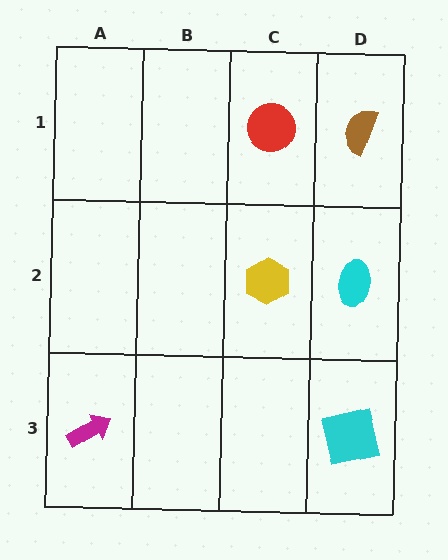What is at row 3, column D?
A cyan square.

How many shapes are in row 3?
2 shapes.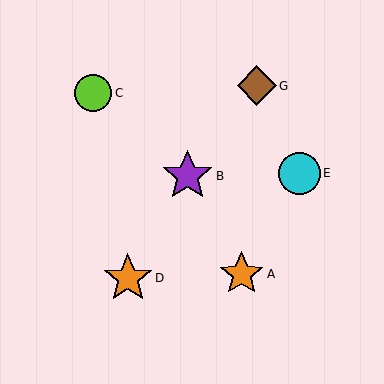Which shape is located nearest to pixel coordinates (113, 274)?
The orange star (labeled D) at (128, 278) is nearest to that location.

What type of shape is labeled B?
Shape B is a purple star.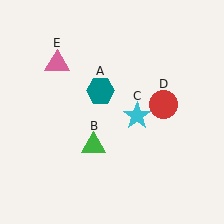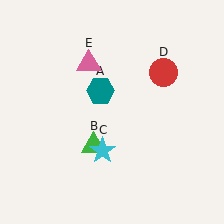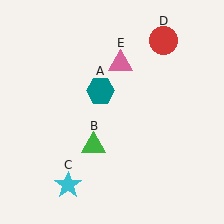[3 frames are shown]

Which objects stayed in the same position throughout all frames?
Teal hexagon (object A) and green triangle (object B) remained stationary.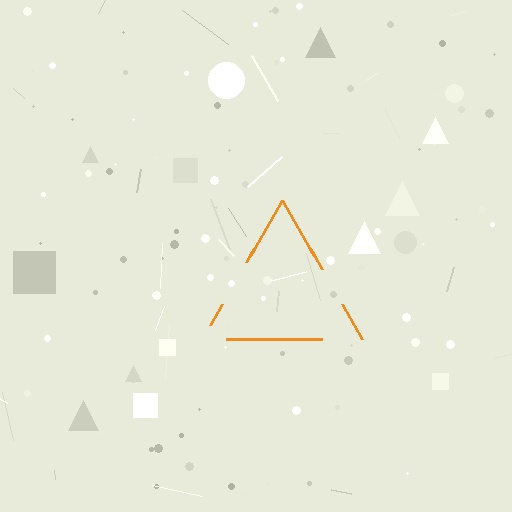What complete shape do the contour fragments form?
The contour fragments form a triangle.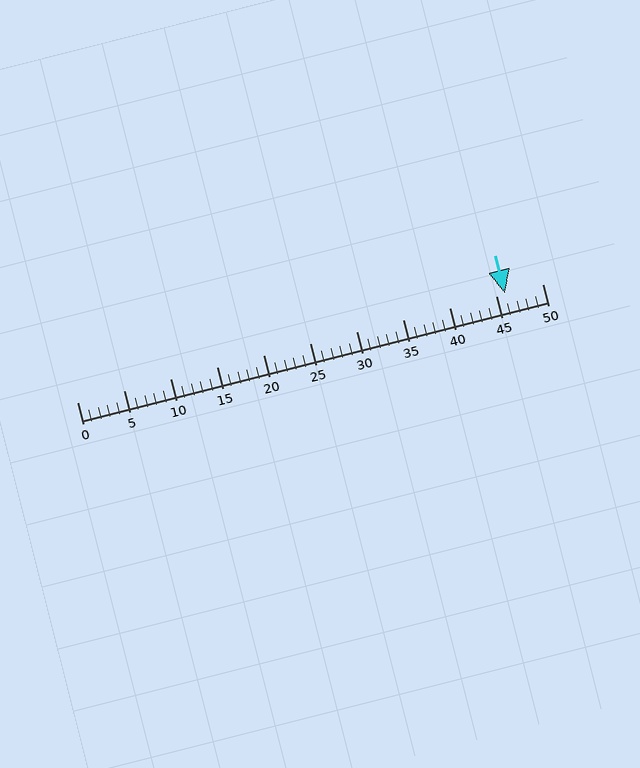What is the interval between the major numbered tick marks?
The major tick marks are spaced 5 units apart.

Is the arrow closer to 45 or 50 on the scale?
The arrow is closer to 45.